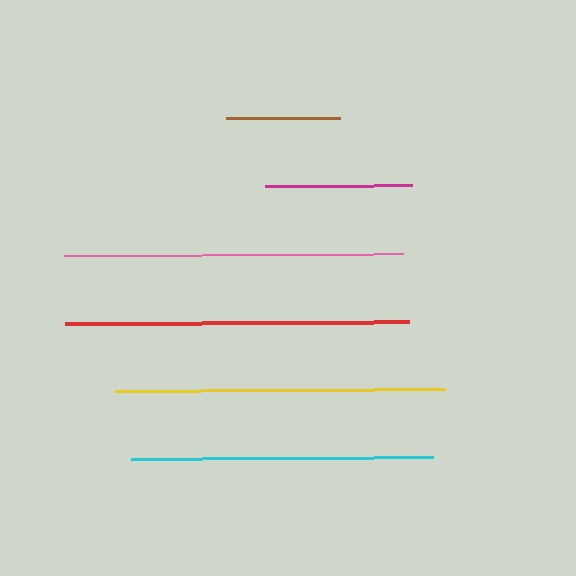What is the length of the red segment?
The red segment is approximately 344 pixels long.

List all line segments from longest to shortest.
From longest to shortest: red, pink, yellow, cyan, magenta, brown.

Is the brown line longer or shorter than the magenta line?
The magenta line is longer than the brown line.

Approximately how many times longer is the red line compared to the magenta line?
The red line is approximately 2.3 times the length of the magenta line.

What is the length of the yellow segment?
The yellow segment is approximately 330 pixels long.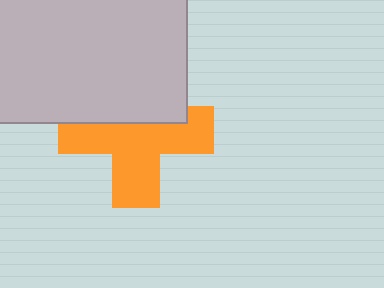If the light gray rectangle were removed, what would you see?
You would see the complete orange cross.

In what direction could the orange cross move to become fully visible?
The orange cross could move down. That would shift it out from behind the light gray rectangle entirely.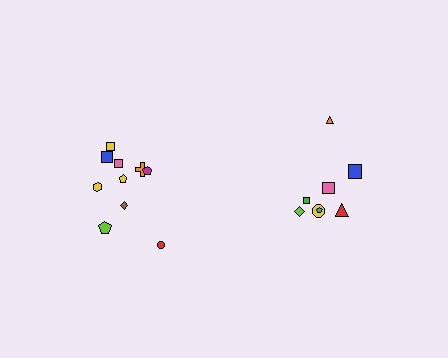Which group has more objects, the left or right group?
The left group.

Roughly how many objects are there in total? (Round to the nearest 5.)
Roughly 20 objects in total.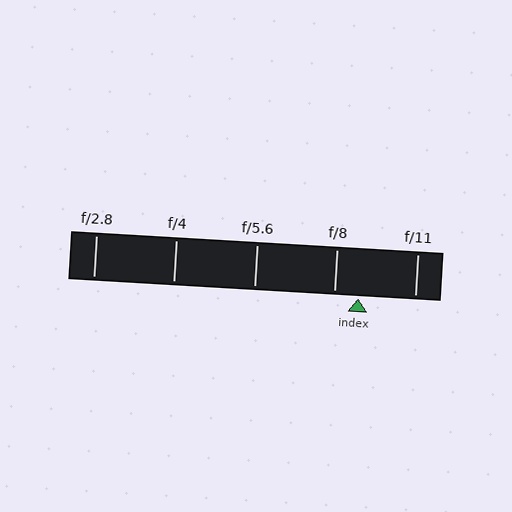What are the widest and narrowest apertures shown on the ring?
The widest aperture shown is f/2.8 and the narrowest is f/11.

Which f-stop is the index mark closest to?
The index mark is closest to f/8.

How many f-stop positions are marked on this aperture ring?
There are 5 f-stop positions marked.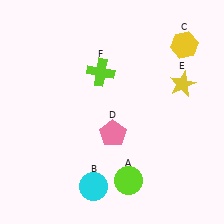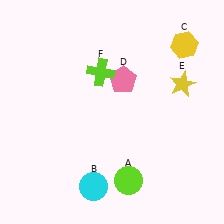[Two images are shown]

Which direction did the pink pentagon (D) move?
The pink pentagon (D) moved up.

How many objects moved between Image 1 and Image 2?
1 object moved between the two images.